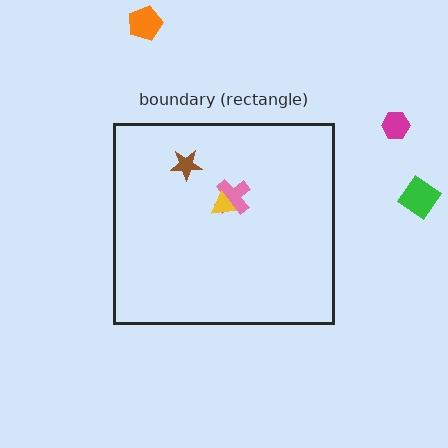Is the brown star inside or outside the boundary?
Inside.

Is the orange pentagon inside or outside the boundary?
Outside.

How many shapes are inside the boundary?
3 inside, 3 outside.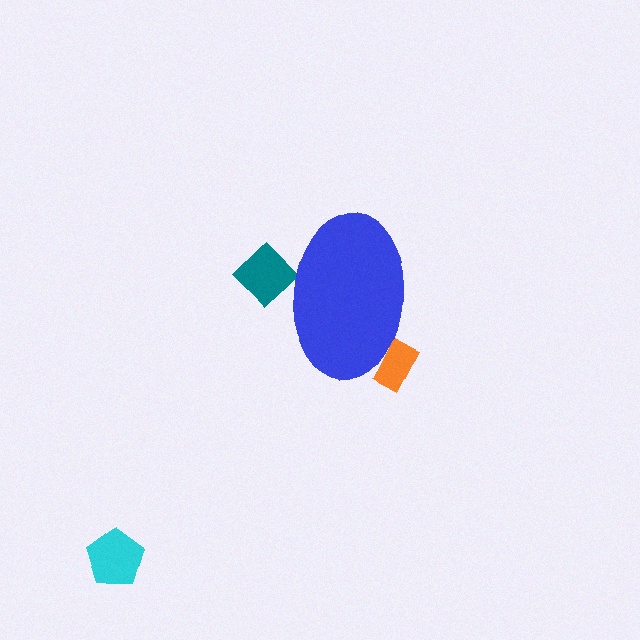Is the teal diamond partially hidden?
Yes, the teal diamond is partially hidden behind the blue ellipse.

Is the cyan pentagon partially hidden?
No, the cyan pentagon is fully visible.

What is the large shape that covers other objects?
A blue ellipse.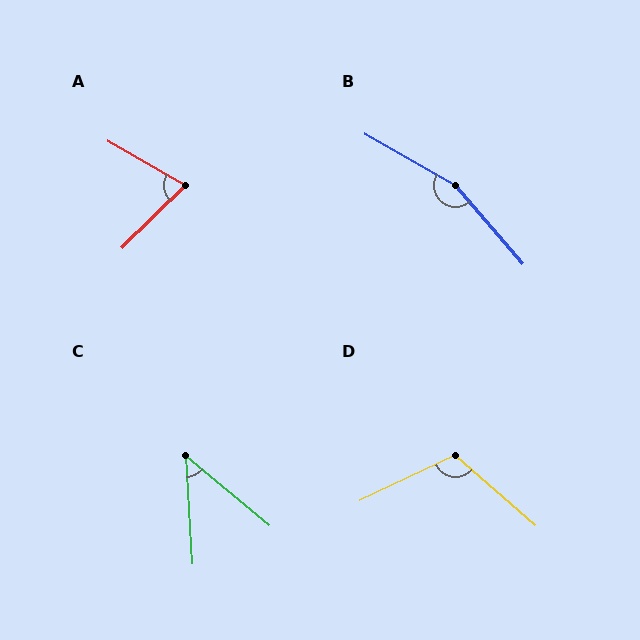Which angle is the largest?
B, at approximately 161 degrees.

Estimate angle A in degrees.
Approximately 74 degrees.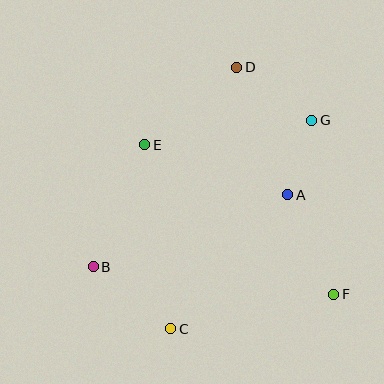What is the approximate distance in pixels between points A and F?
The distance between A and F is approximately 109 pixels.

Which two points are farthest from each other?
Points C and D are farthest from each other.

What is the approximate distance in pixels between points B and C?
The distance between B and C is approximately 99 pixels.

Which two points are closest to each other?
Points A and G are closest to each other.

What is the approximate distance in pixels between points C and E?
The distance between C and E is approximately 186 pixels.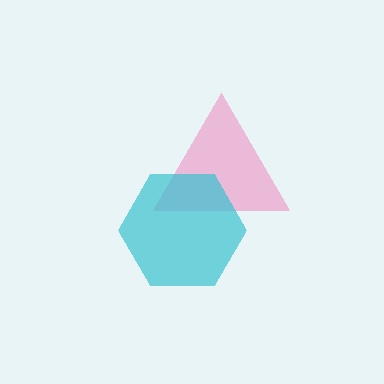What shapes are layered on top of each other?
The layered shapes are: a pink triangle, a cyan hexagon.